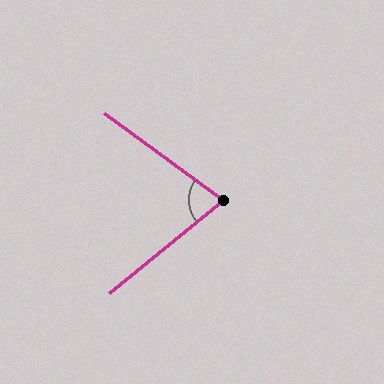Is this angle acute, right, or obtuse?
It is acute.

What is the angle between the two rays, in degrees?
Approximately 75 degrees.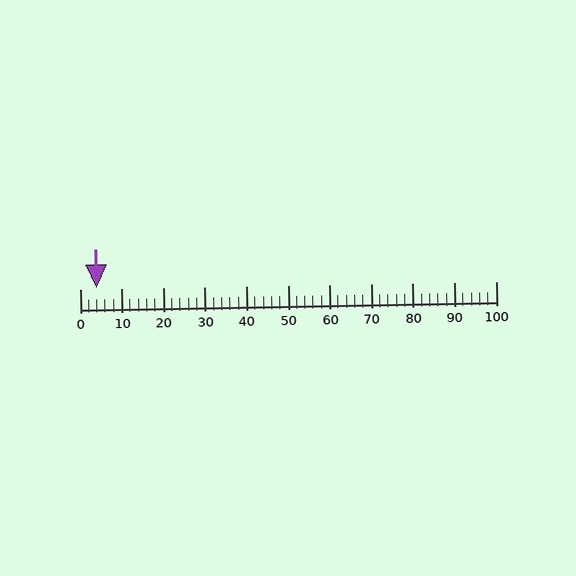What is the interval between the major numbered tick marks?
The major tick marks are spaced 10 units apart.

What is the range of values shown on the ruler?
The ruler shows values from 0 to 100.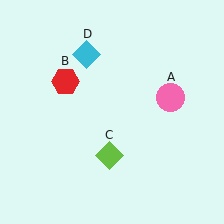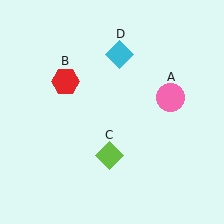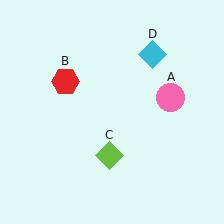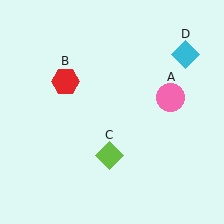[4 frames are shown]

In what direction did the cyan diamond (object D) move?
The cyan diamond (object D) moved right.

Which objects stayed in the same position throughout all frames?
Pink circle (object A) and red hexagon (object B) and lime diamond (object C) remained stationary.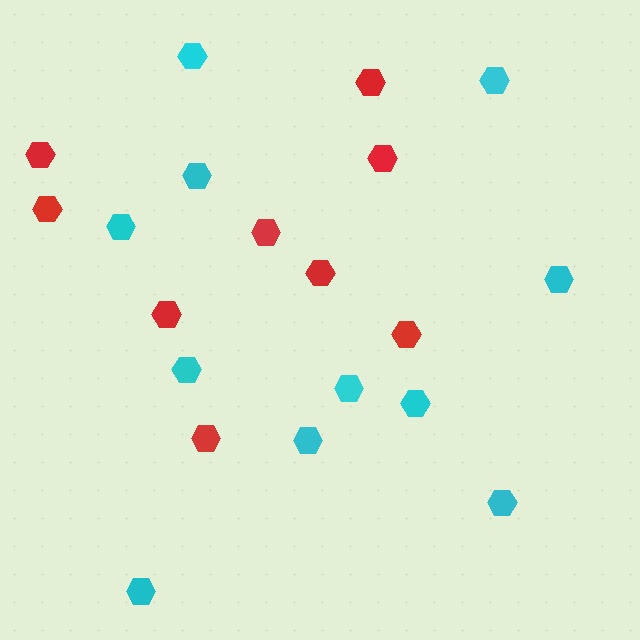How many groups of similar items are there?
There are 2 groups: one group of red hexagons (9) and one group of cyan hexagons (11).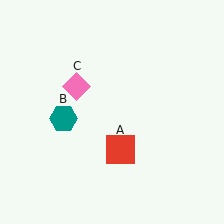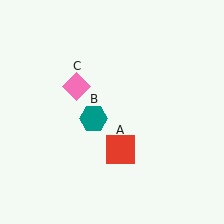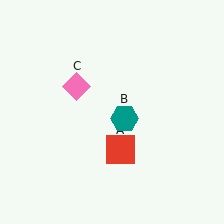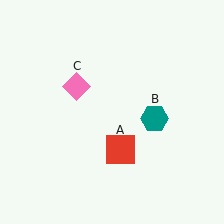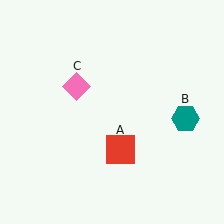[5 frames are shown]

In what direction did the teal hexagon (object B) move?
The teal hexagon (object B) moved right.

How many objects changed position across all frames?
1 object changed position: teal hexagon (object B).